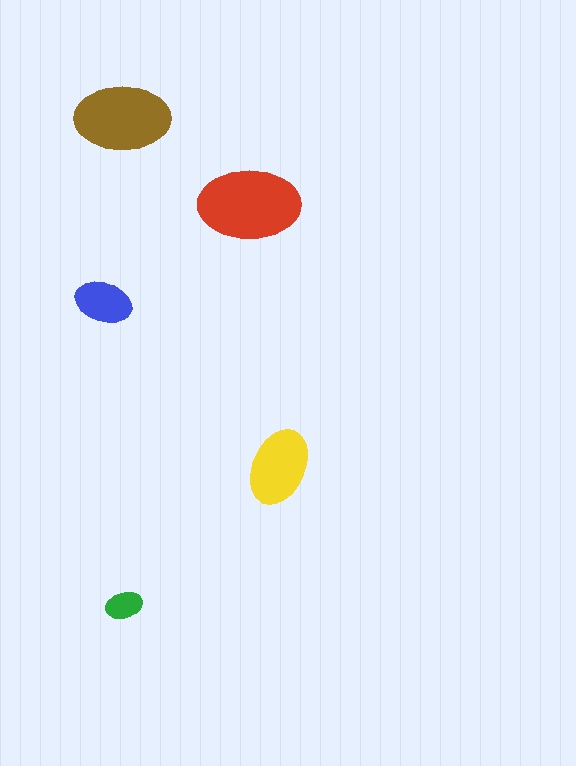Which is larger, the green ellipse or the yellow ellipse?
The yellow one.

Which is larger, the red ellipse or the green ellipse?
The red one.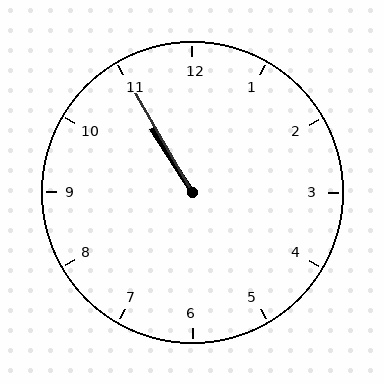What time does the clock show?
10:55.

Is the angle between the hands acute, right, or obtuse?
It is acute.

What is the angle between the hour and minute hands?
Approximately 2 degrees.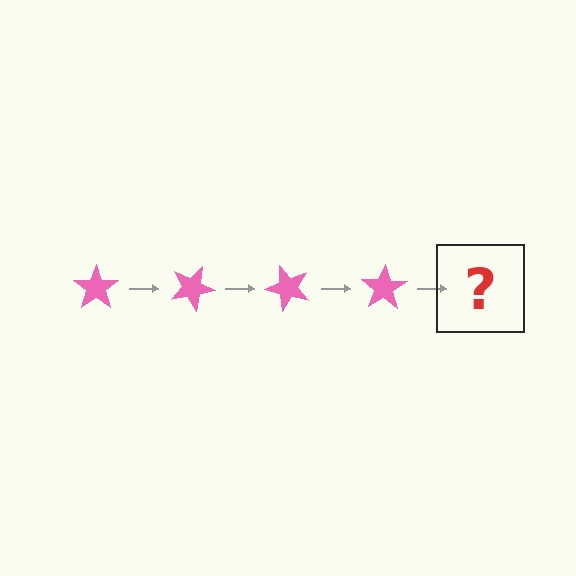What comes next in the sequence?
The next element should be a pink star rotated 100 degrees.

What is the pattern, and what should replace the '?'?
The pattern is that the star rotates 25 degrees each step. The '?' should be a pink star rotated 100 degrees.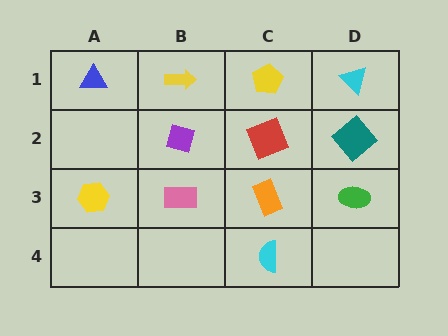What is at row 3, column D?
A green ellipse.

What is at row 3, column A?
A yellow hexagon.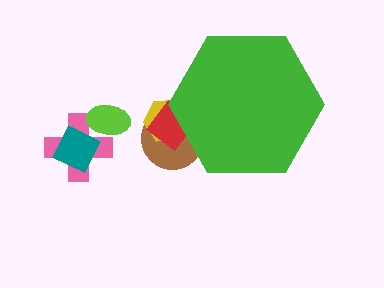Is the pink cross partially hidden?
No, the pink cross is fully visible.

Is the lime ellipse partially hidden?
No, the lime ellipse is fully visible.